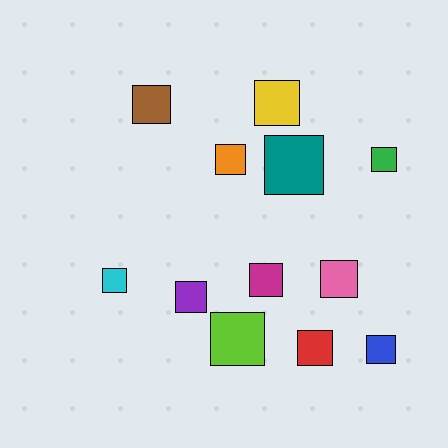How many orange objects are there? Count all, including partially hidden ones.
There is 1 orange object.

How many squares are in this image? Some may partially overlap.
There are 12 squares.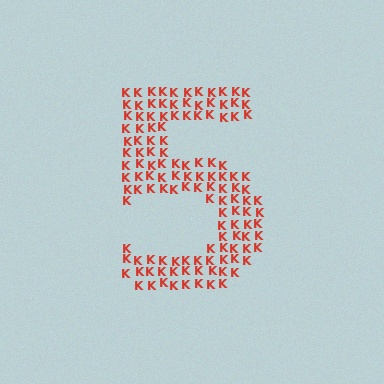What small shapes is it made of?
It is made of small letter K's.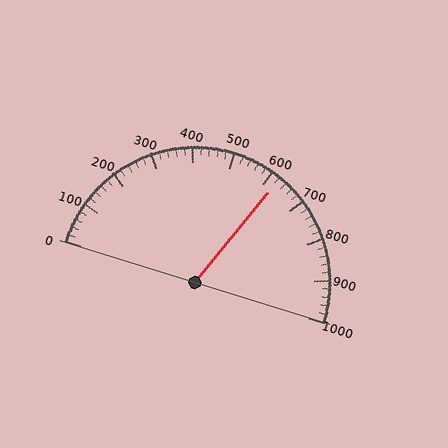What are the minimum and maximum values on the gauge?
The gauge ranges from 0 to 1000.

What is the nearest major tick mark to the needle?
The nearest major tick mark is 600.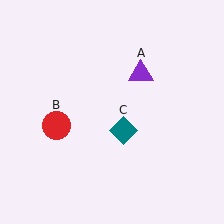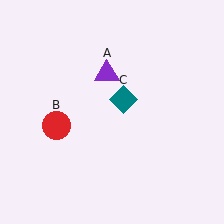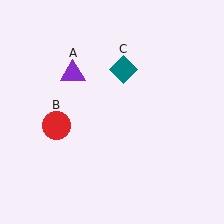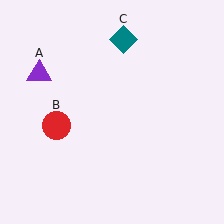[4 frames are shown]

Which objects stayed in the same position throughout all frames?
Red circle (object B) remained stationary.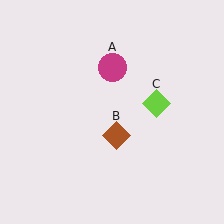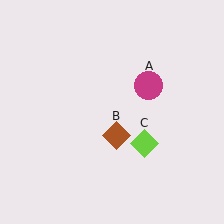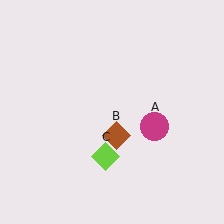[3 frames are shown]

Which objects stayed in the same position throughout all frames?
Brown diamond (object B) remained stationary.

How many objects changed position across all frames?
2 objects changed position: magenta circle (object A), lime diamond (object C).